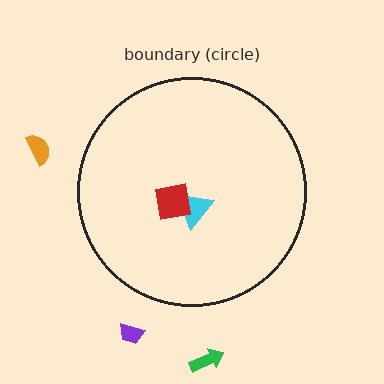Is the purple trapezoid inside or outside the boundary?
Outside.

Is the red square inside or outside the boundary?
Inside.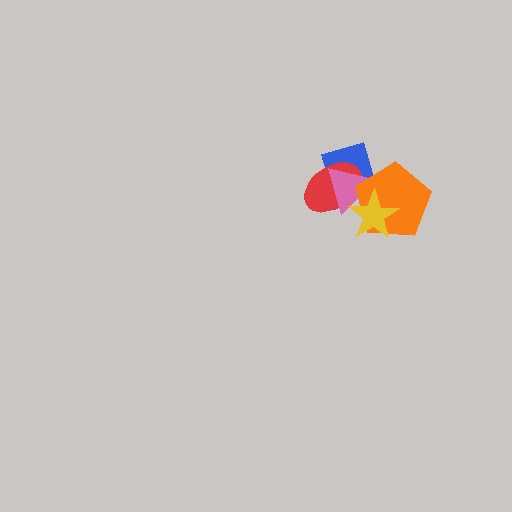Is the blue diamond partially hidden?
Yes, it is partially covered by another shape.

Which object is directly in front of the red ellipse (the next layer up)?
The pink triangle is directly in front of the red ellipse.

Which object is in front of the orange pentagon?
The yellow star is in front of the orange pentagon.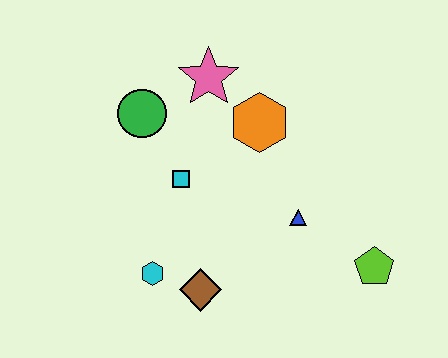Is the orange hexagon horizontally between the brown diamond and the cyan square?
No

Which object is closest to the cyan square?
The green circle is closest to the cyan square.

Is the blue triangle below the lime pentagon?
No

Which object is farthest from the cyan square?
The lime pentagon is farthest from the cyan square.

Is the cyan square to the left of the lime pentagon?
Yes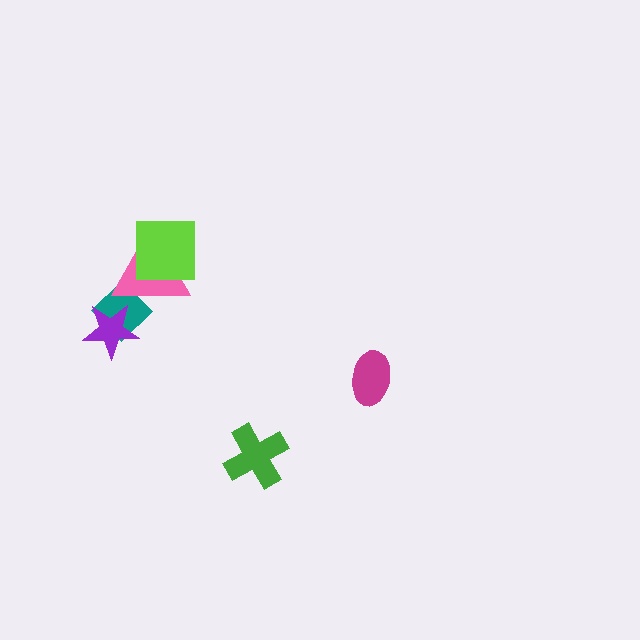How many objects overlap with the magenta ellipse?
0 objects overlap with the magenta ellipse.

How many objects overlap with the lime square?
1 object overlaps with the lime square.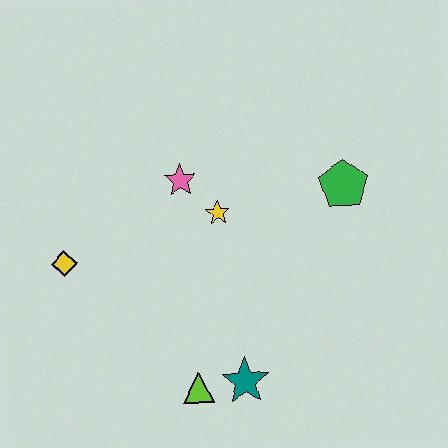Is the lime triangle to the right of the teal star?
No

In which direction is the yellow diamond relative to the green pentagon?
The yellow diamond is to the left of the green pentagon.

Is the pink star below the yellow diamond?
No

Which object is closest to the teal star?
The lime triangle is closest to the teal star.